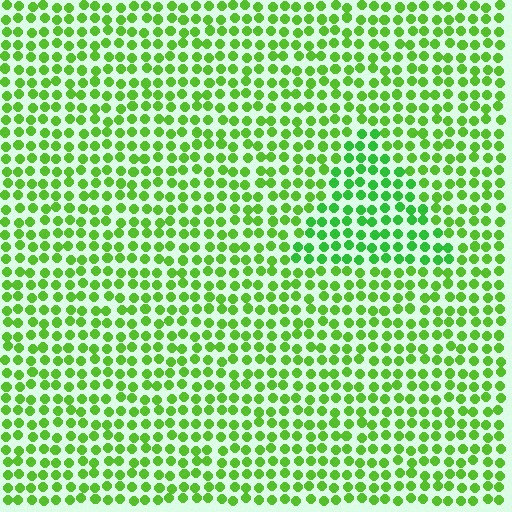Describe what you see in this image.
The image is filled with small lime elements in a uniform arrangement. A triangle-shaped region is visible where the elements are tinted to a slightly different hue, forming a subtle color boundary.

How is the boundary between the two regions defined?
The boundary is defined purely by a slight shift in hue (about 21 degrees). Spacing, size, and orientation are identical on both sides.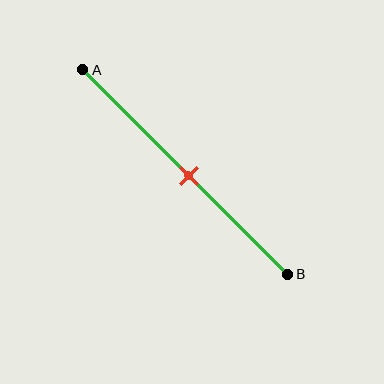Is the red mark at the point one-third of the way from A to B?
No, the mark is at about 50% from A, not at the 33% one-third point.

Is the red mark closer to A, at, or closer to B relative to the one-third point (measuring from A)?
The red mark is closer to point B than the one-third point of segment AB.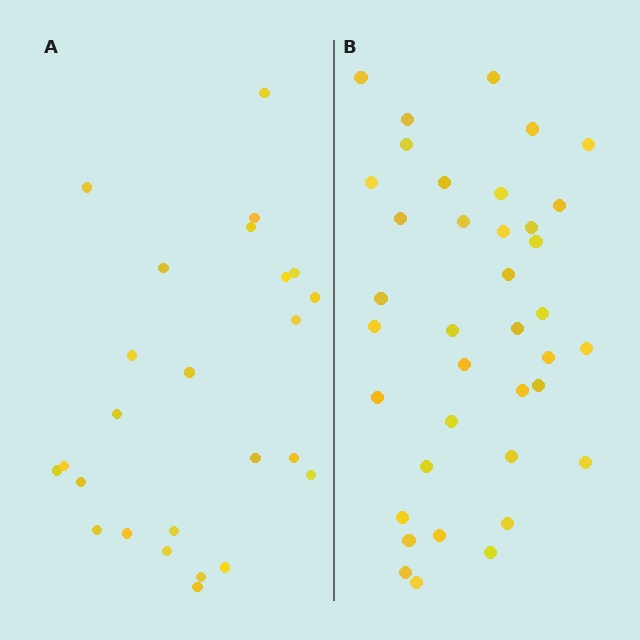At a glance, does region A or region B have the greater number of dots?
Region B (the right region) has more dots.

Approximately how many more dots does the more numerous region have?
Region B has approximately 15 more dots than region A.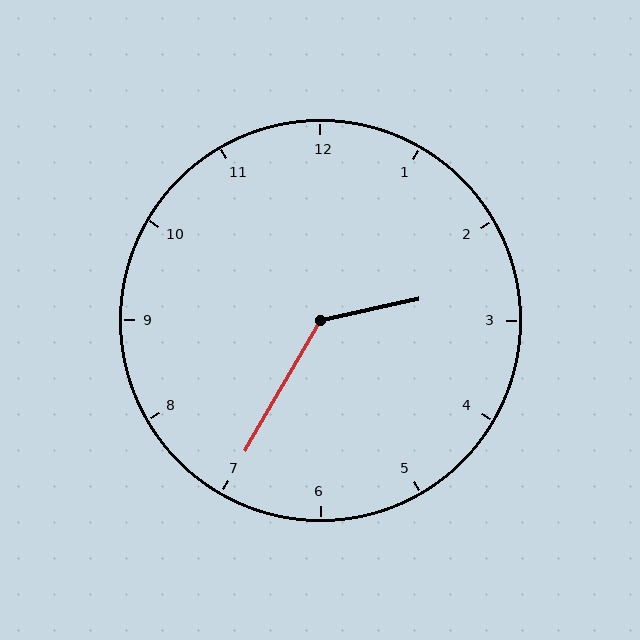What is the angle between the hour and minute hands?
Approximately 132 degrees.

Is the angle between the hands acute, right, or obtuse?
It is obtuse.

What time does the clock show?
2:35.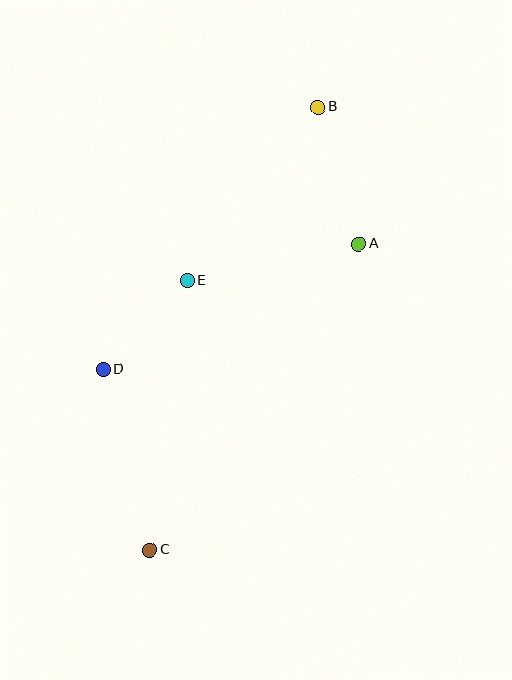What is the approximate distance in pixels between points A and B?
The distance between A and B is approximately 143 pixels.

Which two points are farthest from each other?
Points B and C are farthest from each other.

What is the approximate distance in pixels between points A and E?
The distance between A and E is approximately 175 pixels.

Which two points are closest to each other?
Points D and E are closest to each other.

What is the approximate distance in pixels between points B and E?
The distance between B and E is approximately 218 pixels.